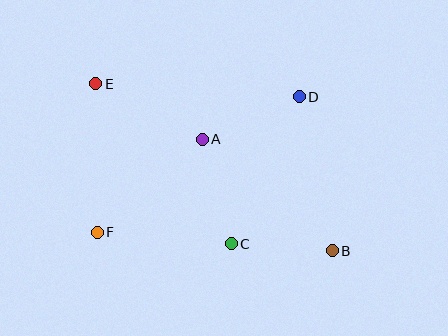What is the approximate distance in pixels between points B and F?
The distance between B and F is approximately 236 pixels.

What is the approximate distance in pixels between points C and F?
The distance between C and F is approximately 135 pixels.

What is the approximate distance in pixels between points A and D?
The distance between A and D is approximately 106 pixels.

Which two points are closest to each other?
Points B and C are closest to each other.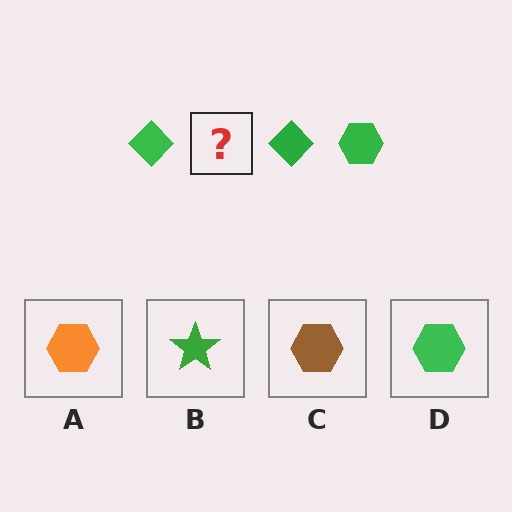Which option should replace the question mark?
Option D.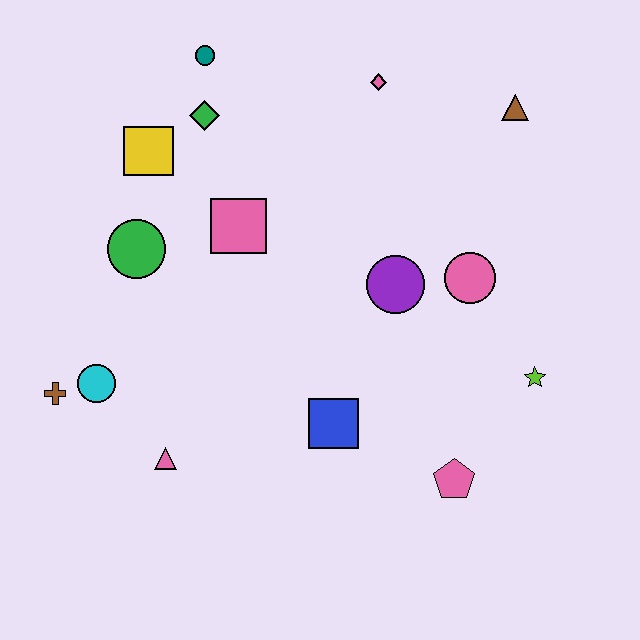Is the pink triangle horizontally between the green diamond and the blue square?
No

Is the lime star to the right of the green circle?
Yes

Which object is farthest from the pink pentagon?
The teal circle is farthest from the pink pentagon.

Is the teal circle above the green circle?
Yes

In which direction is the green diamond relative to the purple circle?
The green diamond is to the left of the purple circle.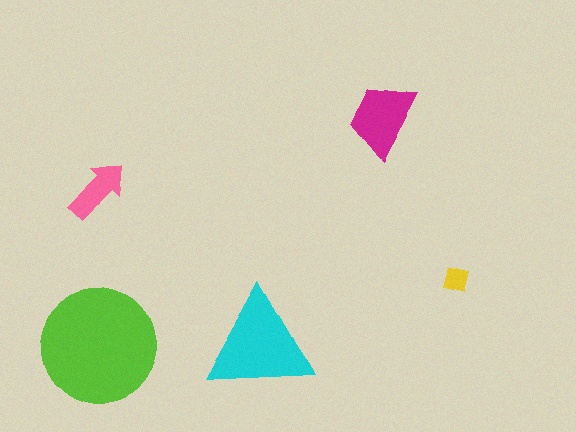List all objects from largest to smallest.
The lime circle, the cyan triangle, the magenta trapezoid, the pink arrow, the yellow square.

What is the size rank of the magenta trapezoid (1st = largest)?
3rd.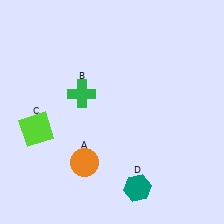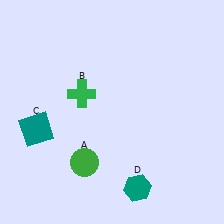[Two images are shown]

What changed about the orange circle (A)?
In Image 1, A is orange. In Image 2, it changed to green.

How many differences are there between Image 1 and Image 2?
There are 2 differences between the two images.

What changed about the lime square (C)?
In Image 1, C is lime. In Image 2, it changed to teal.